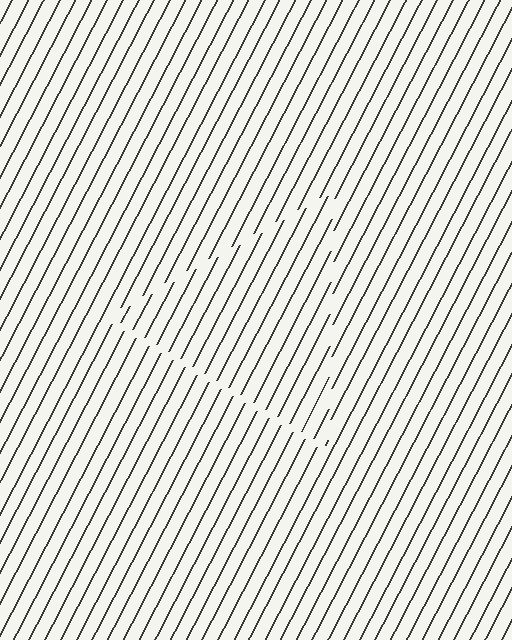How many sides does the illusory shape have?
3 sides — the line-ends trace a triangle.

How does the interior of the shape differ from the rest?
The interior of the shape contains the same grating, shifted by half a period — the contour is defined by the phase discontinuity where line-ends from the inner and outer gratings abut.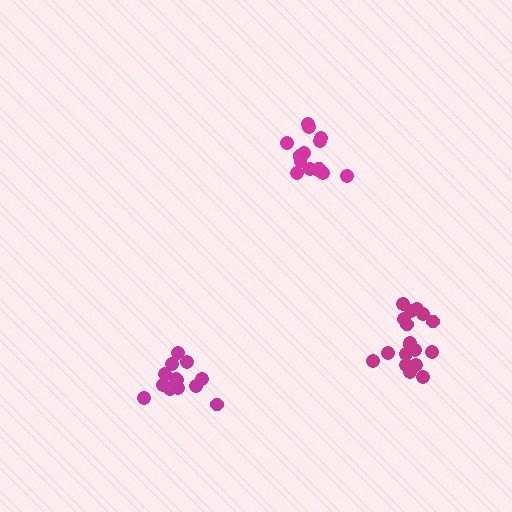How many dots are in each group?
Group 1: 14 dots, Group 2: 18 dots, Group 3: 13 dots (45 total).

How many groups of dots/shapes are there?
There are 3 groups.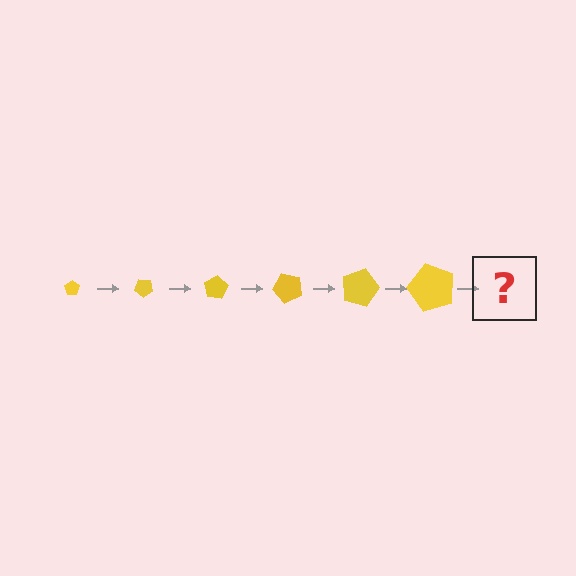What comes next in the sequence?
The next element should be a pentagon, larger than the previous one and rotated 240 degrees from the start.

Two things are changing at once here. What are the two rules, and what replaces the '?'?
The two rules are that the pentagon grows larger each step and it rotates 40 degrees each step. The '?' should be a pentagon, larger than the previous one and rotated 240 degrees from the start.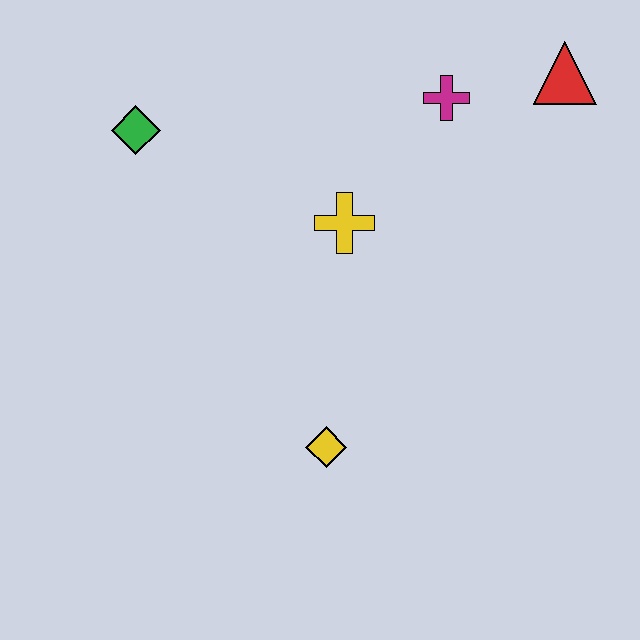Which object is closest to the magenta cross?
The red triangle is closest to the magenta cross.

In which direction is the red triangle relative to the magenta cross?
The red triangle is to the right of the magenta cross.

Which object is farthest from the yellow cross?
The red triangle is farthest from the yellow cross.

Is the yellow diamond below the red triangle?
Yes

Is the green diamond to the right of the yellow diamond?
No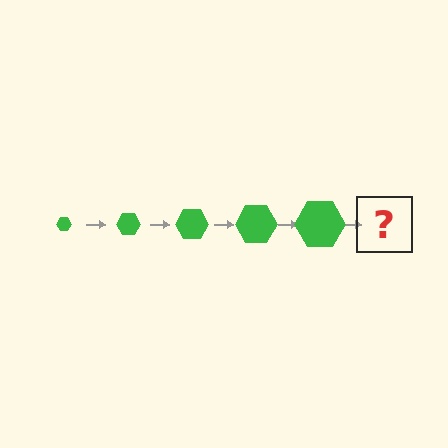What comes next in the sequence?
The next element should be a green hexagon, larger than the previous one.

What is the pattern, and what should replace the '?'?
The pattern is that the hexagon gets progressively larger each step. The '?' should be a green hexagon, larger than the previous one.